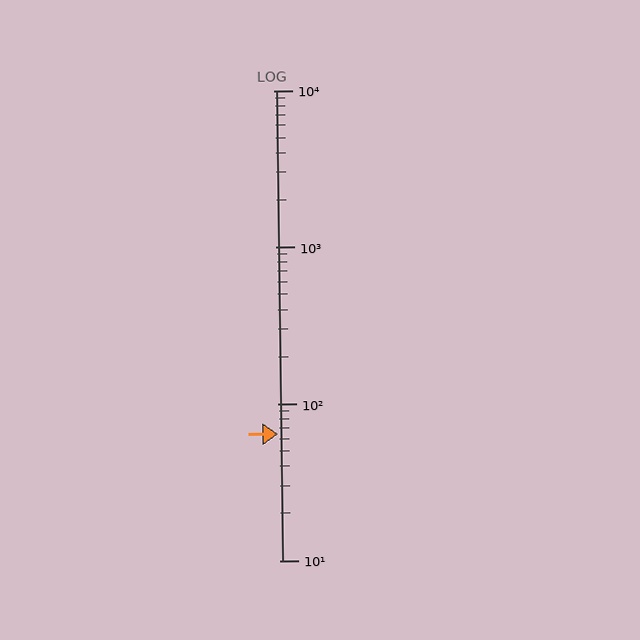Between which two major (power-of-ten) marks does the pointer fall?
The pointer is between 10 and 100.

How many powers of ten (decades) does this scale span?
The scale spans 3 decades, from 10 to 10000.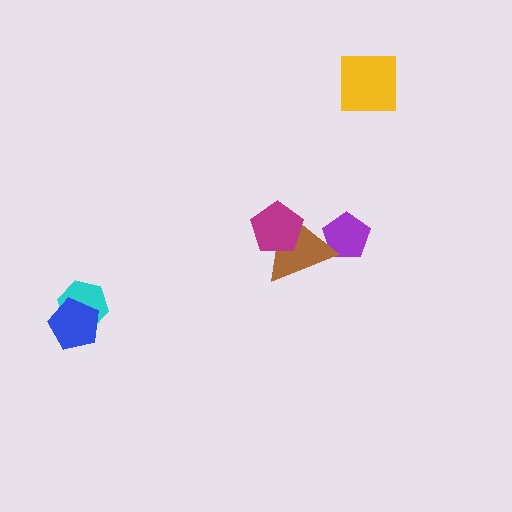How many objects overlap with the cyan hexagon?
1 object overlaps with the cyan hexagon.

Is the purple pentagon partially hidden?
Yes, it is partially covered by another shape.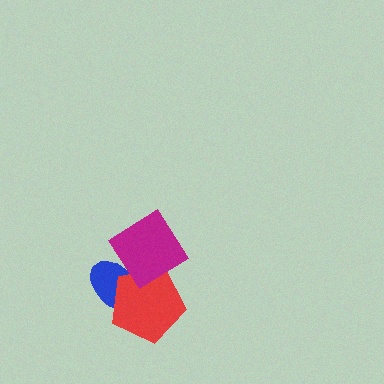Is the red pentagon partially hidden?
Yes, it is partially covered by another shape.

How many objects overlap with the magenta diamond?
2 objects overlap with the magenta diamond.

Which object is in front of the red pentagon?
The magenta diamond is in front of the red pentagon.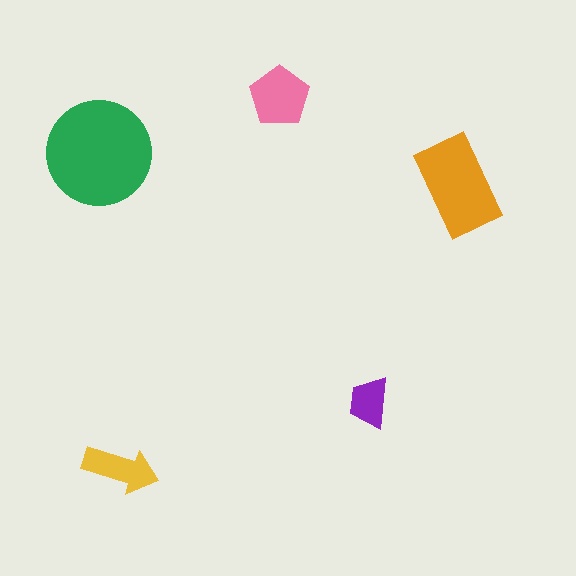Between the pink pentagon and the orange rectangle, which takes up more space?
The orange rectangle.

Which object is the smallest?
The purple trapezoid.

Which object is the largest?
The green circle.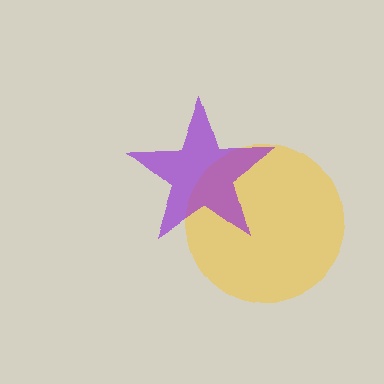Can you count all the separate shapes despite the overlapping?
Yes, there are 2 separate shapes.